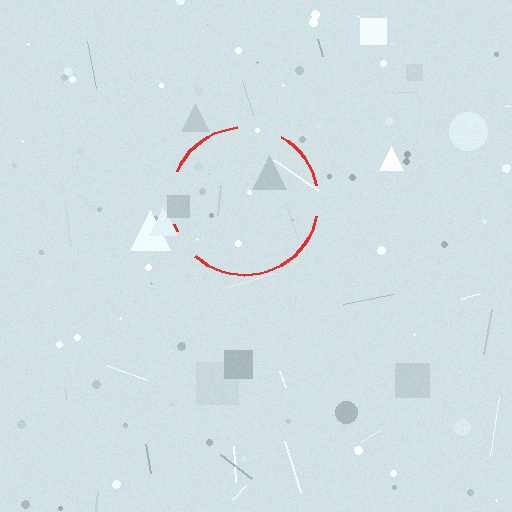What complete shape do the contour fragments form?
The contour fragments form a circle.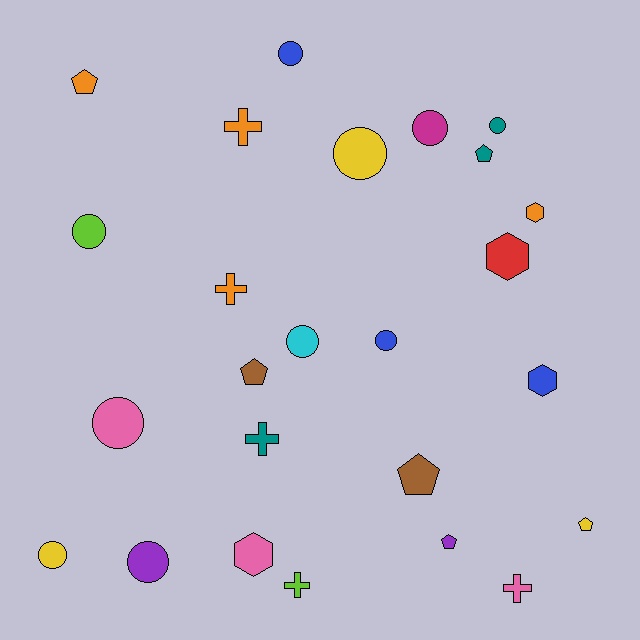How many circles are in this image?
There are 10 circles.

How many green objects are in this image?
There are no green objects.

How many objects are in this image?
There are 25 objects.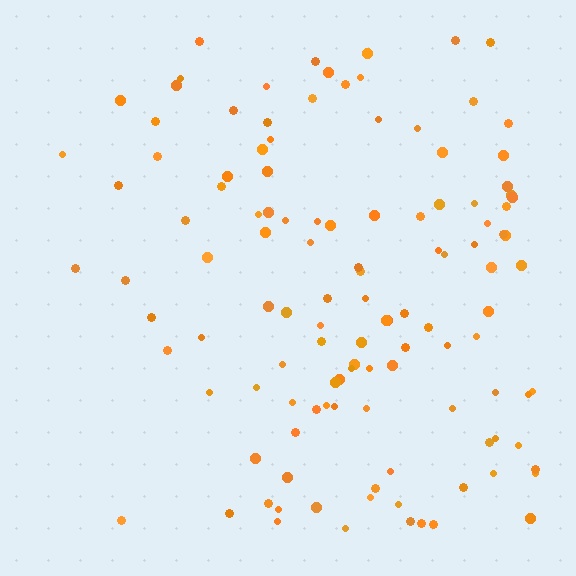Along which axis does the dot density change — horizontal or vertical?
Horizontal.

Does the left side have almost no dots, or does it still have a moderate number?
Still a moderate number, just noticeably fewer than the right.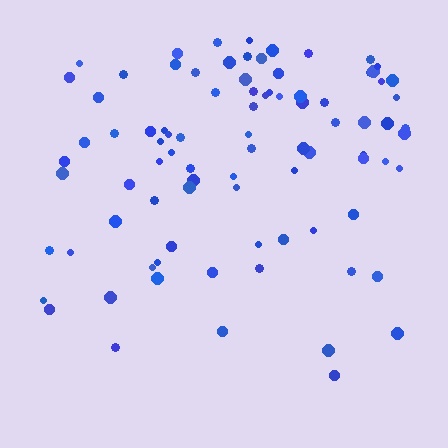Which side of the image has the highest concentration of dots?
The top.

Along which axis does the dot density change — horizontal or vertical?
Vertical.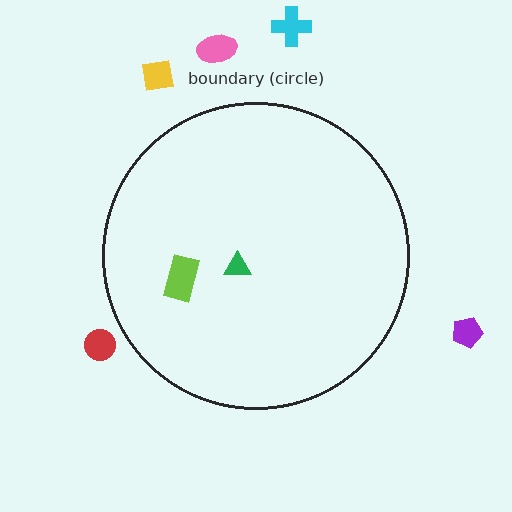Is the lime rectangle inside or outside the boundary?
Inside.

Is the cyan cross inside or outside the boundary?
Outside.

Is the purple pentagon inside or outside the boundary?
Outside.